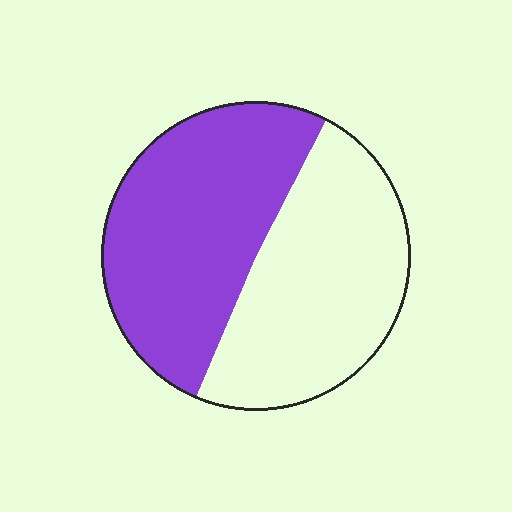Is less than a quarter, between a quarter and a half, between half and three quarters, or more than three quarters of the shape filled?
Between half and three quarters.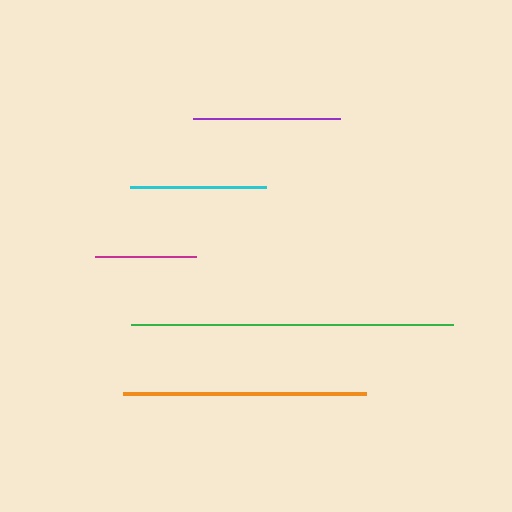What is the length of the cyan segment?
The cyan segment is approximately 136 pixels long.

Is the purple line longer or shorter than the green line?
The green line is longer than the purple line.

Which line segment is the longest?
The green line is the longest at approximately 322 pixels.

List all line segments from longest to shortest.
From longest to shortest: green, orange, purple, cyan, magenta.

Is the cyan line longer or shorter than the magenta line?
The cyan line is longer than the magenta line.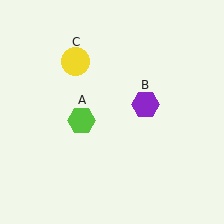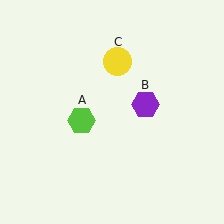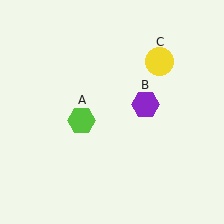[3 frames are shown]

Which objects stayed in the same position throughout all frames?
Lime hexagon (object A) and purple hexagon (object B) remained stationary.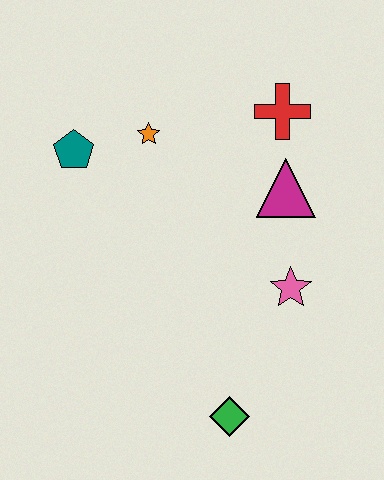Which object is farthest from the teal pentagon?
The green diamond is farthest from the teal pentagon.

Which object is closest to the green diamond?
The pink star is closest to the green diamond.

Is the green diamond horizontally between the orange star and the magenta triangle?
Yes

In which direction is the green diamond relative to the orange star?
The green diamond is below the orange star.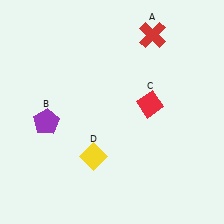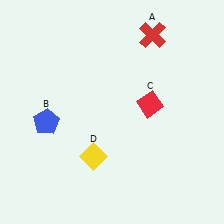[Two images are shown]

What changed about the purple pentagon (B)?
In Image 1, B is purple. In Image 2, it changed to blue.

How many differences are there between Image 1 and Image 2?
There is 1 difference between the two images.